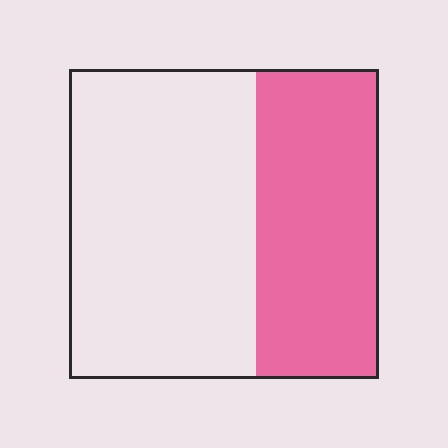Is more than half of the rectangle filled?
No.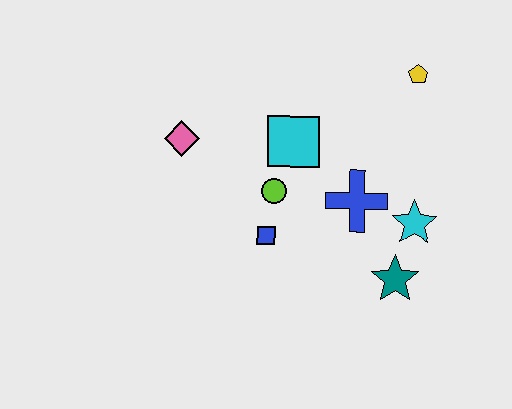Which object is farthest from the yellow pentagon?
The pink diamond is farthest from the yellow pentagon.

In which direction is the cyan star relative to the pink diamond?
The cyan star is to the right of the pink diamond.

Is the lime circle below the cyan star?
No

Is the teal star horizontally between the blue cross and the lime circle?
No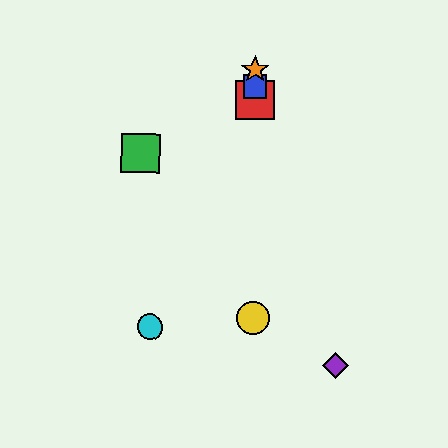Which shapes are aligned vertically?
The red square, the blue square, the yellow circle, the orange star are aligned vertically.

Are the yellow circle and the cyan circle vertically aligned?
No, the yellow circle is at x≈253 and the cyan circle is at x≈150.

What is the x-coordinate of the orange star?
The orange star is at x≈255.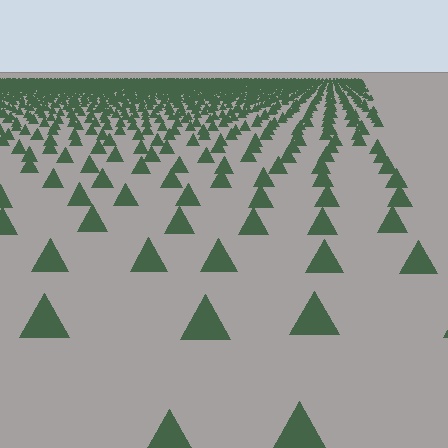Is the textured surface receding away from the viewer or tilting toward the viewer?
The surface is receding away from the viewer. Texture elements get smaller and denser toward the top.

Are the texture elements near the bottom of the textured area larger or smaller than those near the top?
Larger. Near the bottom, elements are closer to the viewer and appear at a bigger on-screen size.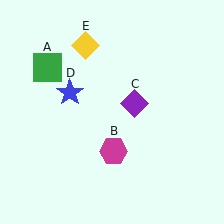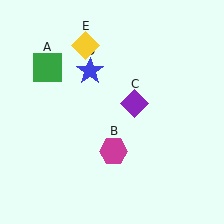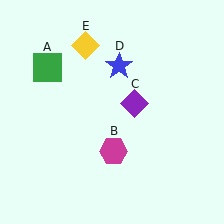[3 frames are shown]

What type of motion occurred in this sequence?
The blue star (object D) rotated clockwise around the center of the scene.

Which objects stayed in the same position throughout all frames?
Green square (object A) and magenta hexagon (object B) and purple diamond (object C) and yellow diamond (object E) remained stationary.